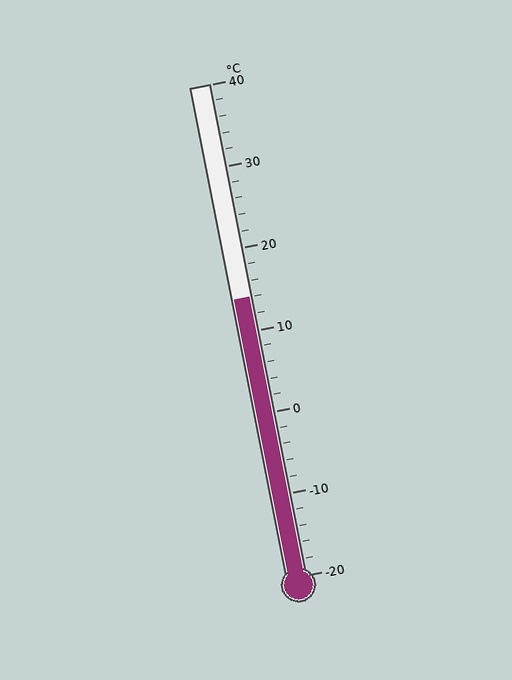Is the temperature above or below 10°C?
The temperature is above 10°C.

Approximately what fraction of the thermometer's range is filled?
The thermometer is filled to approximately 55% of its range.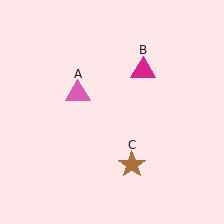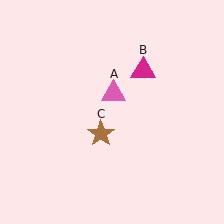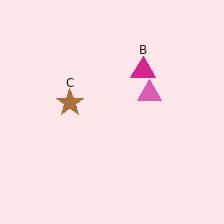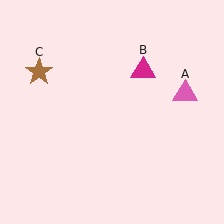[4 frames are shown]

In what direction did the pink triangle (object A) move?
The pink triangle (object A) moved right.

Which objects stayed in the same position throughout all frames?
Magenta triangle (object B) remained stationary.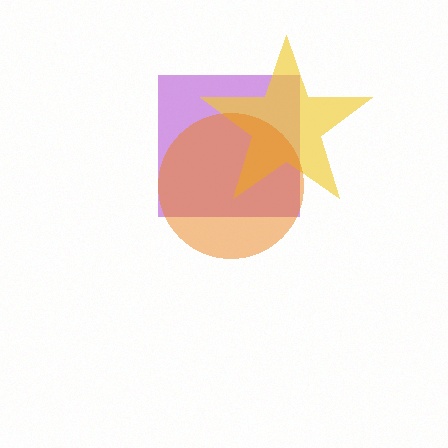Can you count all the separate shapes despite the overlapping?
Yes, there are 3 separate shapes.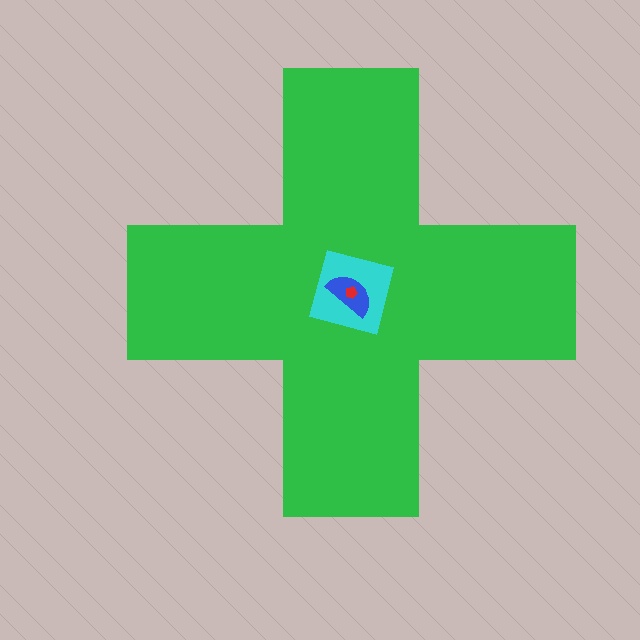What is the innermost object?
The red pentagon.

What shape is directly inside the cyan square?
The blue semicircle.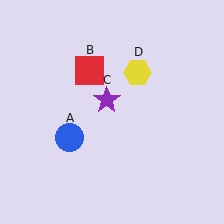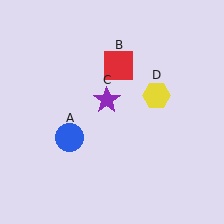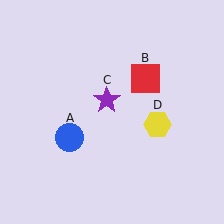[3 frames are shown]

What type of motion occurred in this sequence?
The red square (object B), yellow hexagon (object D) rotated clockwise around the center of the scene.